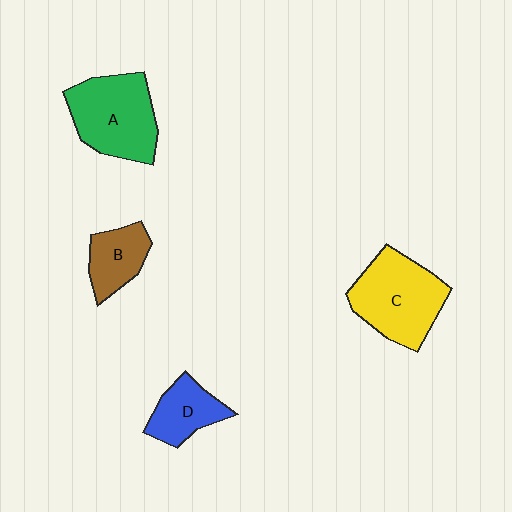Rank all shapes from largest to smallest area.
From largest to smallest: C (yellow), A (green), D (blue), B (brown).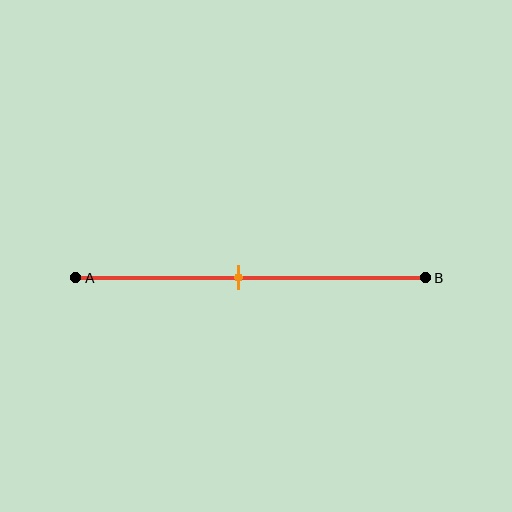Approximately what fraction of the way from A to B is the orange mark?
The orange mark is approximately 45% of the way from A to B.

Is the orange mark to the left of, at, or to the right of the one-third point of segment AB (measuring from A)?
The orange mark is to the right of the one-third point of segment AB.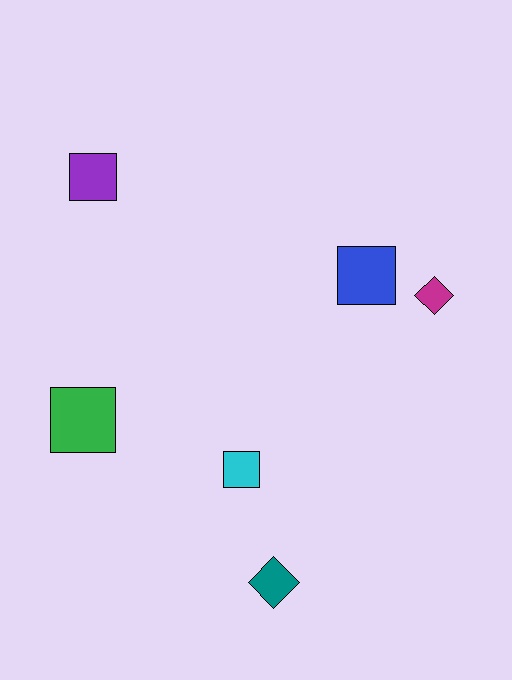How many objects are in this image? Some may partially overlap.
There are 6 objects.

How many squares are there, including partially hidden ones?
There are 4 squares.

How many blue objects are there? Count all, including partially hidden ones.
There is 1 blue object.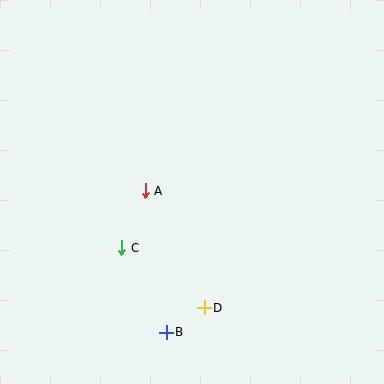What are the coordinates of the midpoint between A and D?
The midpoint between A and D is at (175, 249).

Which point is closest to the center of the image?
Point A at (145, 191) is closest to the center.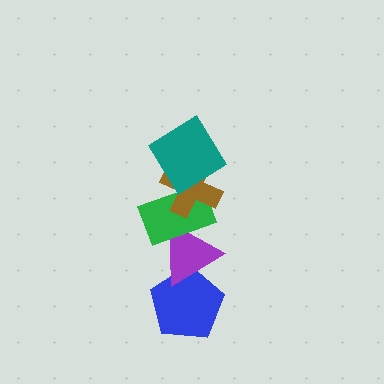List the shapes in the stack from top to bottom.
From top to bottom: the teal diamond, the brown cross, the green rectangle, the purple triangle, the blue pentagon.